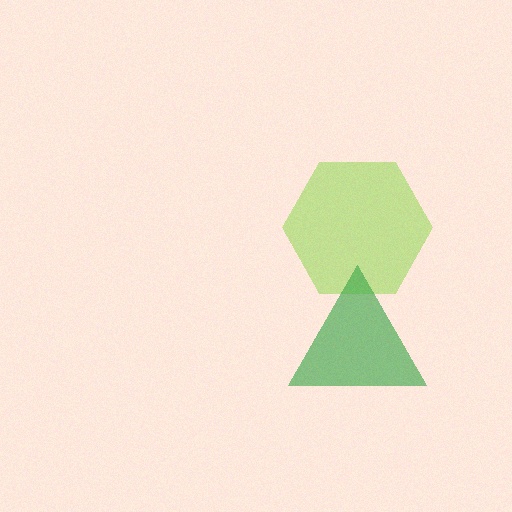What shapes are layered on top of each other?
The layered shapes are: a lime hexagon, a green triangle.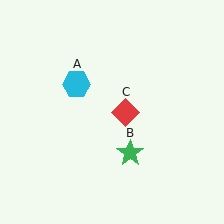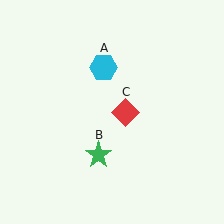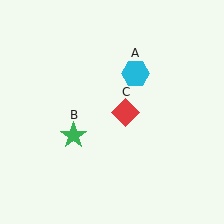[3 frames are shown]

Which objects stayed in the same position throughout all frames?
Red diamond (object C) remained stationary.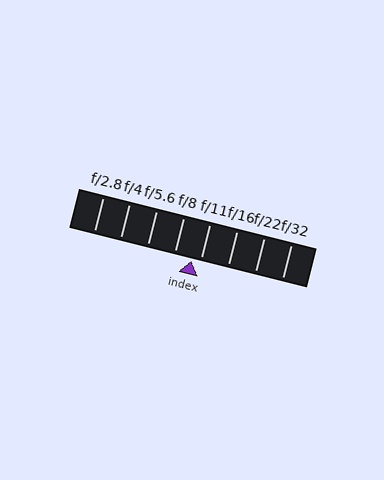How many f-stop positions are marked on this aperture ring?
There are 8 f-stop positions marked.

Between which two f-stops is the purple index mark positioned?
The index mark is between f/8 and f/11.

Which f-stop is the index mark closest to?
The index mark is closest to f/11.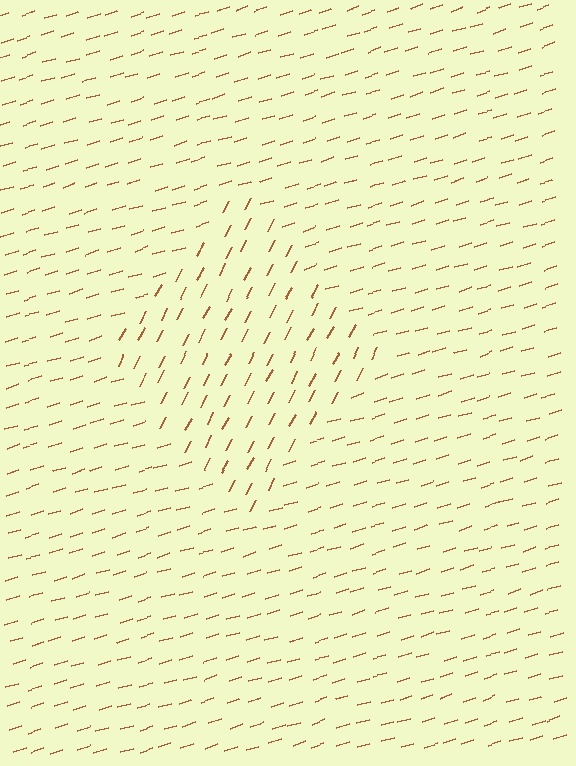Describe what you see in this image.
The image is filled with small brown line segments. A diamond region in the image has lines oriented differently from the surrounding lines, creating a visible texture boundary.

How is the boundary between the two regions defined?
The boundary is defined purely by a change in line orientation (approximately 45 degrees difference). All lines are the same color and thickness.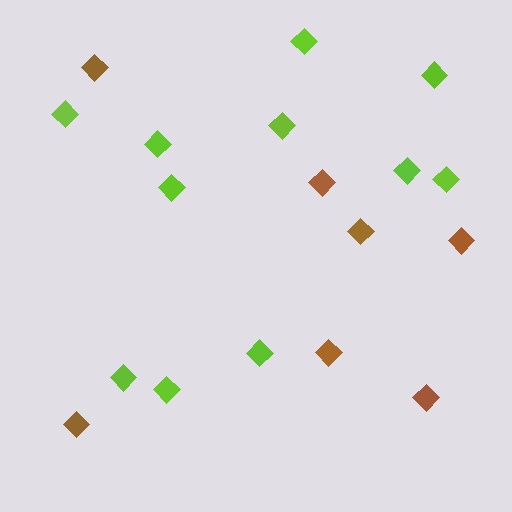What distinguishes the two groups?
There are 2 groups: one group of brown diamonds (7) and one group of lime diamonds (11).